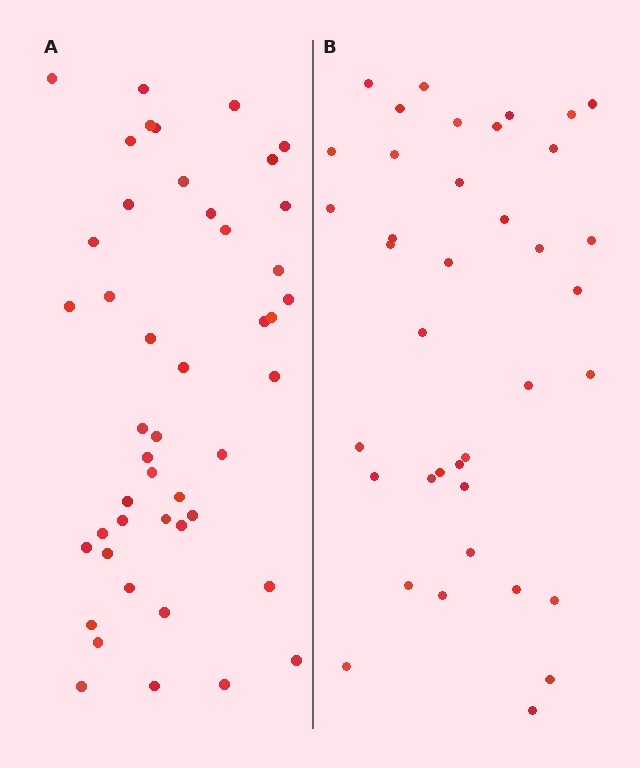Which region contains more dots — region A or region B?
Region A (the left region) has more dots.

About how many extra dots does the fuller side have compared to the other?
Region A has roughly 8 or so more dots than region B.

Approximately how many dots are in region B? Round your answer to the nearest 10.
About 40 dots. (The exact count is 38, which rounds to 40.)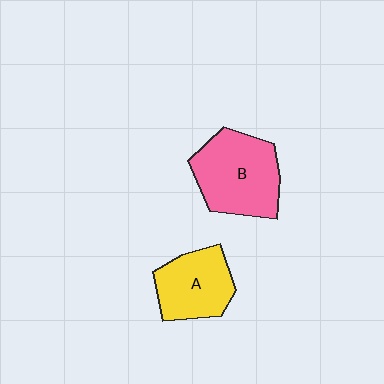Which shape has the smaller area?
Shape A (yellow).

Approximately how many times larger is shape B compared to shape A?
Approximately 1.3 times.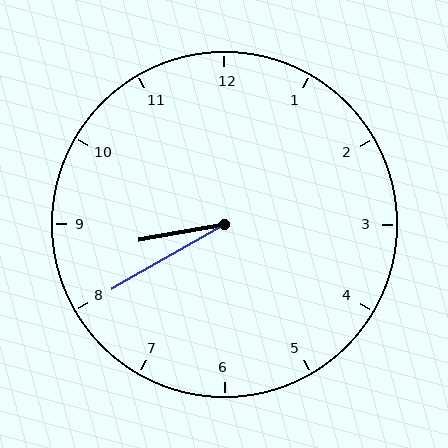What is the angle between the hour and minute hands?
Approximately 20 degrees.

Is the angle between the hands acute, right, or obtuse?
It is acute.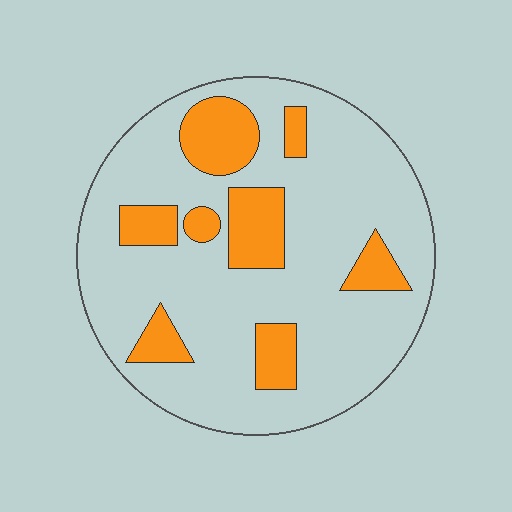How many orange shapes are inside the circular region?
8.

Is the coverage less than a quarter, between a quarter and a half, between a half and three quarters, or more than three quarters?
Less than a quarter.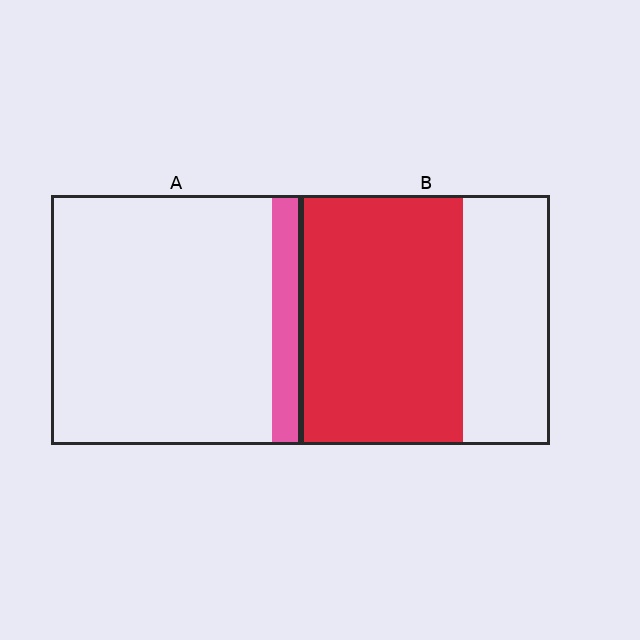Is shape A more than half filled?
No.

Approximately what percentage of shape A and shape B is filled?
A is approximately 10% and B is approximately 65%.